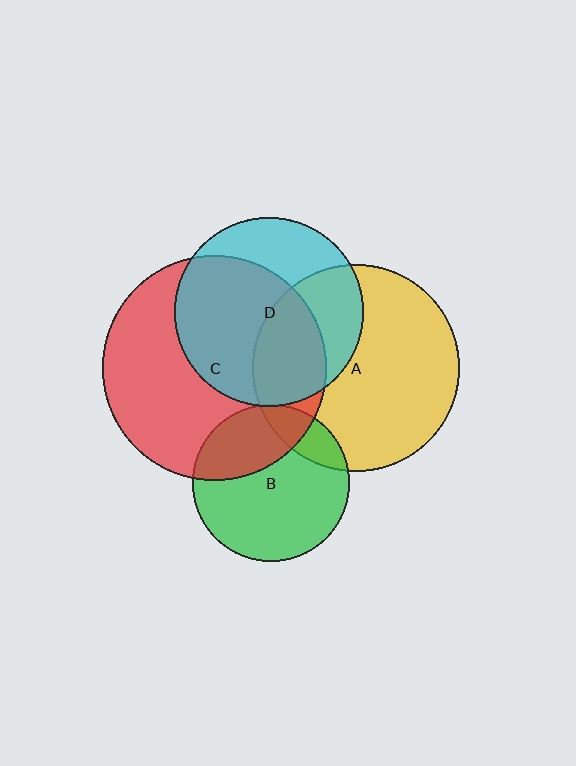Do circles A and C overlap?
Yes.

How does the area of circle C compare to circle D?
Approximately 1.4 times.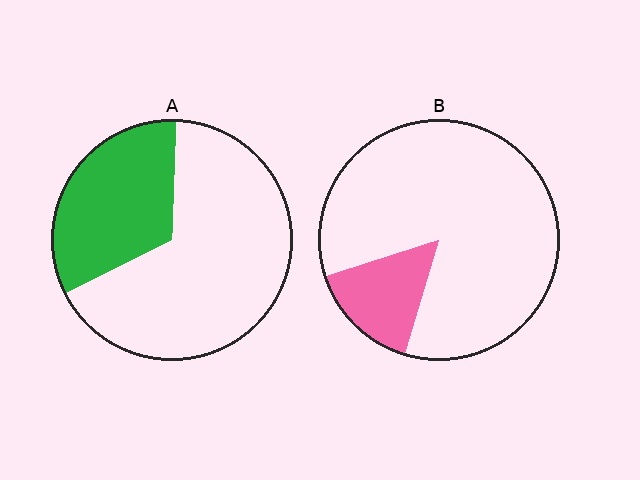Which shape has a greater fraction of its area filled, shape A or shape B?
Shape A.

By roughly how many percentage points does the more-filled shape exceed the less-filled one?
By roughly 15 percentage points (A over B).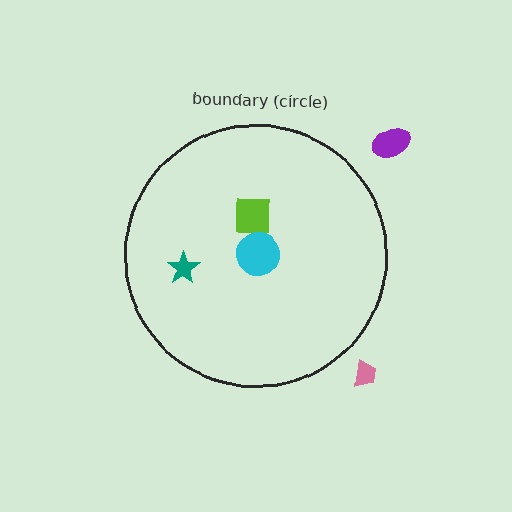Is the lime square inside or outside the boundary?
Inside.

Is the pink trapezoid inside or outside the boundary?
Outside.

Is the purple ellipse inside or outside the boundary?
Outside.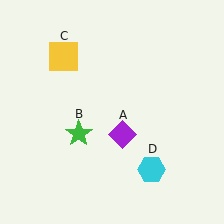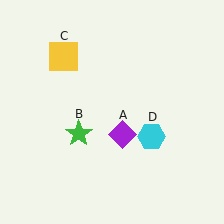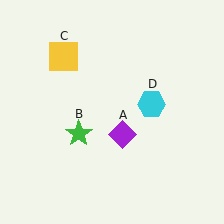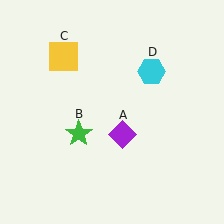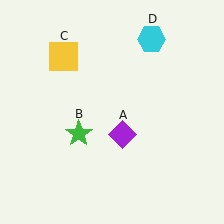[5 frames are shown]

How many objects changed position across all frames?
1 object changed position: cyan hexagon (object D).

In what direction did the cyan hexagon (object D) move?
The cyan hexagon (object D) moved up.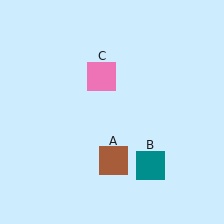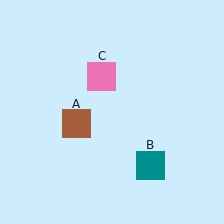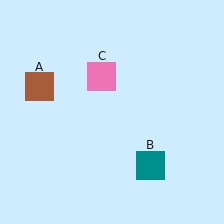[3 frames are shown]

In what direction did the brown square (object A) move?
The brown square (object A) moved up and to the left.